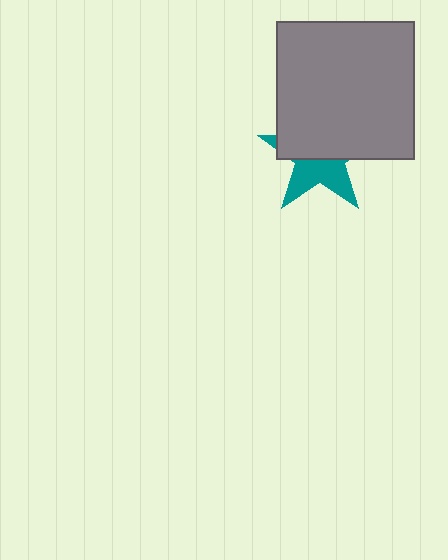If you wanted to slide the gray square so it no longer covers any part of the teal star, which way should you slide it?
Slide it up — that is the most direct way to separate the two shapes.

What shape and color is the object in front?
The object in front is a gray square.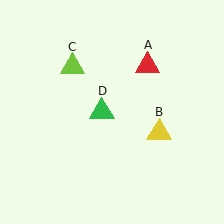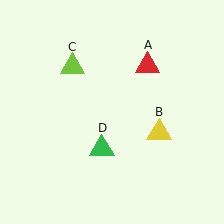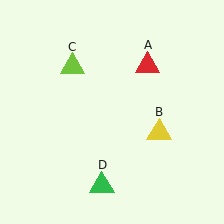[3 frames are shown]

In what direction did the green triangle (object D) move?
The green triangle (object D) moved down.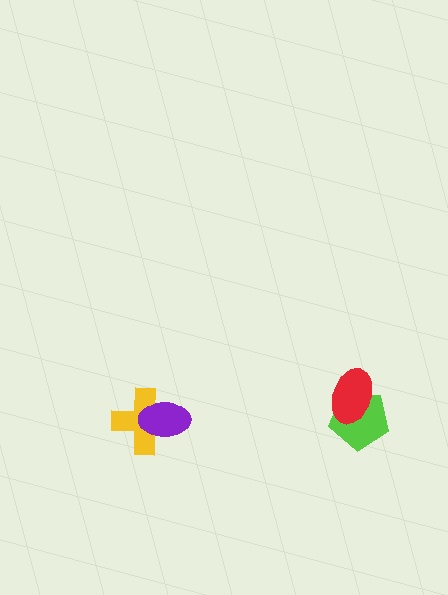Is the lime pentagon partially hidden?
Yes, it is partially covered by another shape.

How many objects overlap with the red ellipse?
1 object overlaps with the red ellipse.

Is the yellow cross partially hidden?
Yes, it is partially covered by another shape.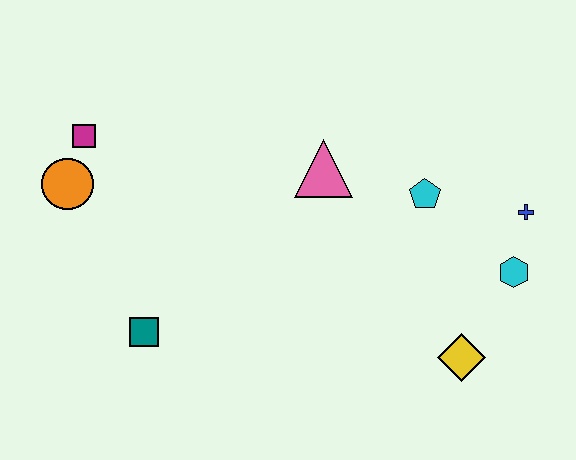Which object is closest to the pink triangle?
The cyan pentagon is closest to the pink triangle.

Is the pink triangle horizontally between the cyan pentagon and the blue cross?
No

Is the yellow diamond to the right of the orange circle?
Yes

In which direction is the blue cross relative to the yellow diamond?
The blue cross is above the yellow diamond.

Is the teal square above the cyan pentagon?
No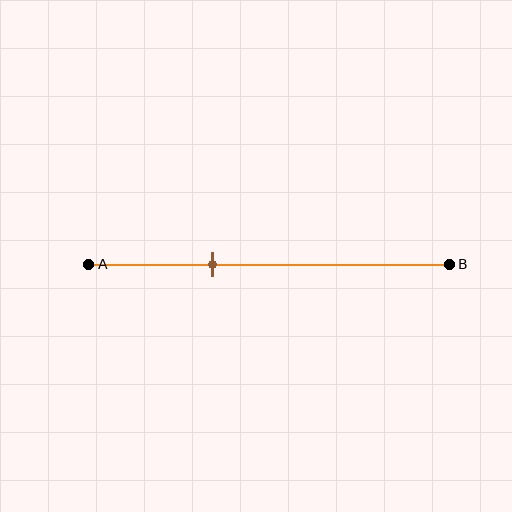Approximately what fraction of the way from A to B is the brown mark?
The brown mark is approximately 35% of the way from A to B.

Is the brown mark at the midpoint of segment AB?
No, the mark is at about 35% from A, not at the 50% midpoint.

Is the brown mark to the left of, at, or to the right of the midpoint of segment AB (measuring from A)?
The brown mark is to the left of the midpoint of segment AB.